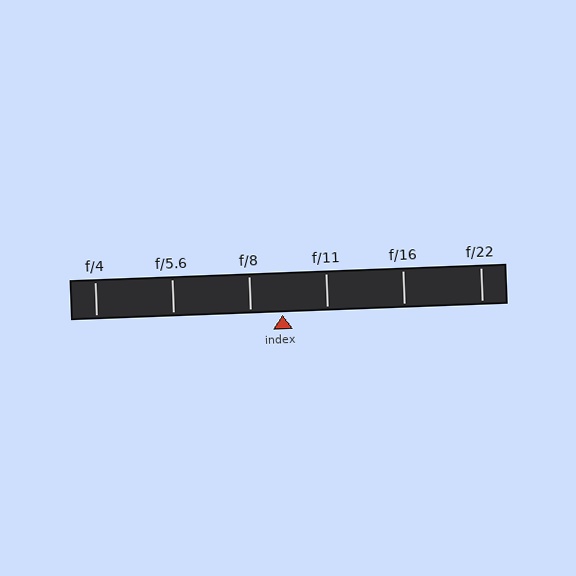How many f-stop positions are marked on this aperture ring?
There are 6 f-stop positions marked.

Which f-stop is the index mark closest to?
The index mark is closest to f/8.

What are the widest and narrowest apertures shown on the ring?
The widest aperture shown is f/4 and the narrowest is f/22.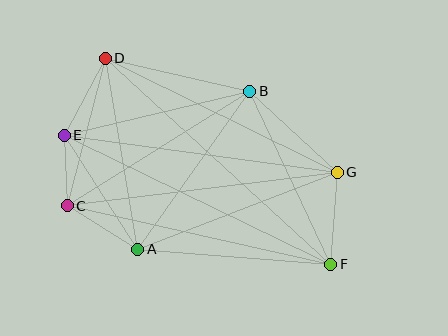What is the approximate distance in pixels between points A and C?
The distance between A and C is approximately 83 pixels.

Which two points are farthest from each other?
Points D and F are farthest from each other.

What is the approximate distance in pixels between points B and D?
The distance between B and D is approximately 148 pixels.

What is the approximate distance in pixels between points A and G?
The distance between A and G is approximately 214 pixels.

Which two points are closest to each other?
Points C and E are closest to each other.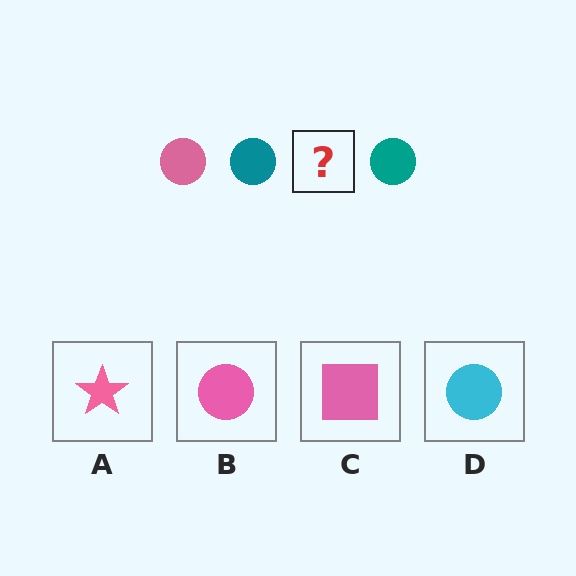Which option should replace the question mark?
Option B.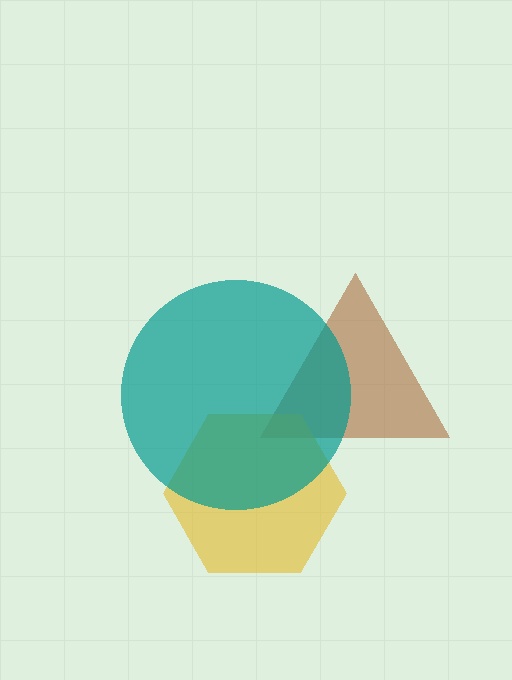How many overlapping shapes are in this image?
There are 3 overlapping shapes in the image.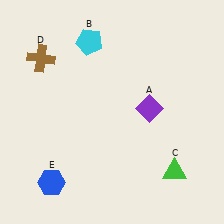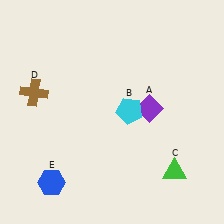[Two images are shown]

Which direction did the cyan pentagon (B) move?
The cyan pentagon (B) moved down.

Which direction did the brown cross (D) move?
The brown cross (D) moved down.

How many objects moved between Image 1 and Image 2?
2 objects moved between the two images.